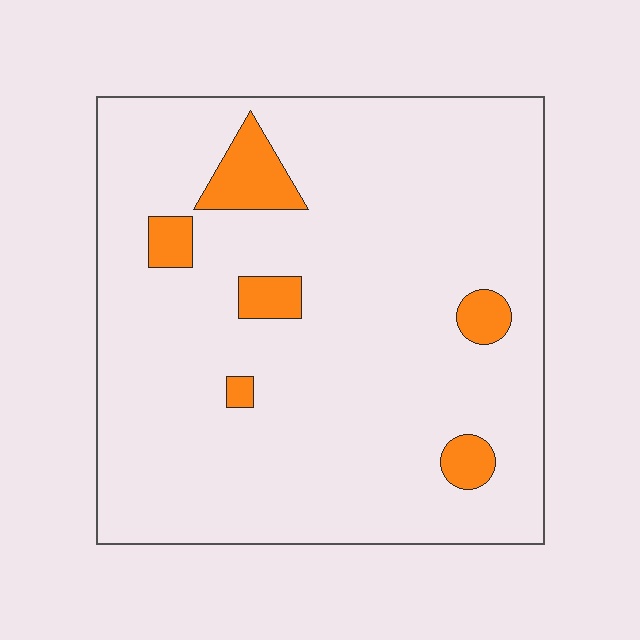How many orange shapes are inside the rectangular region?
6.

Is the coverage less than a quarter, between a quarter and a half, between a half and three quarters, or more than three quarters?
Less than a quarter.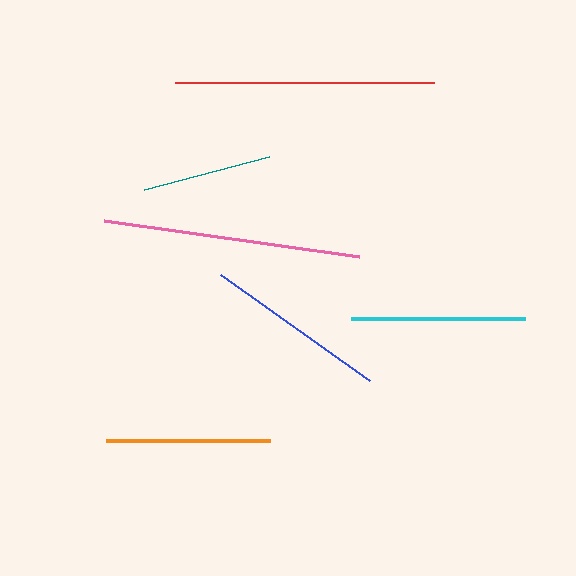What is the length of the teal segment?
The teal segment is approximately 129 pixels long.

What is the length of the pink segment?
The pink segment is approximately 258 pixels long.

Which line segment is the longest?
The red line is the longest at approximately 259 pixels.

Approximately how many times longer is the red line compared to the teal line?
The red line is approximately 2.0 times the length of the teal line.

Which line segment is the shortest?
The teal line is the shortest at approximately 129 pixels.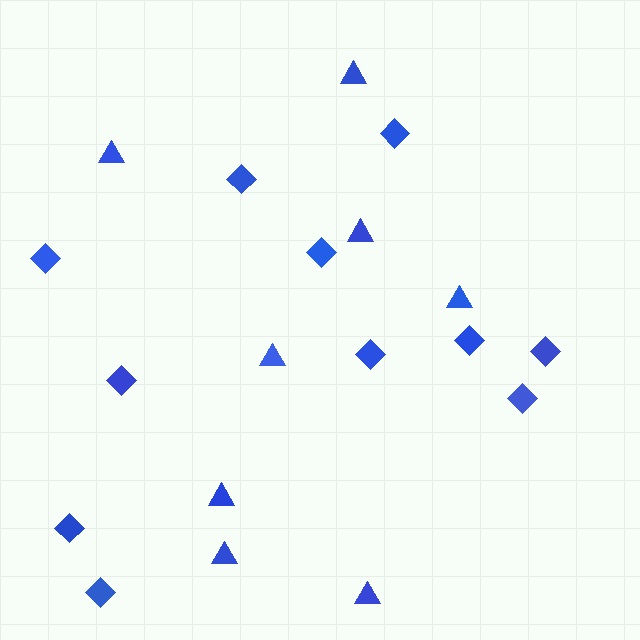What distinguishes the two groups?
There are 2 groups: one group of diamonds (11) and one group of triangles (8).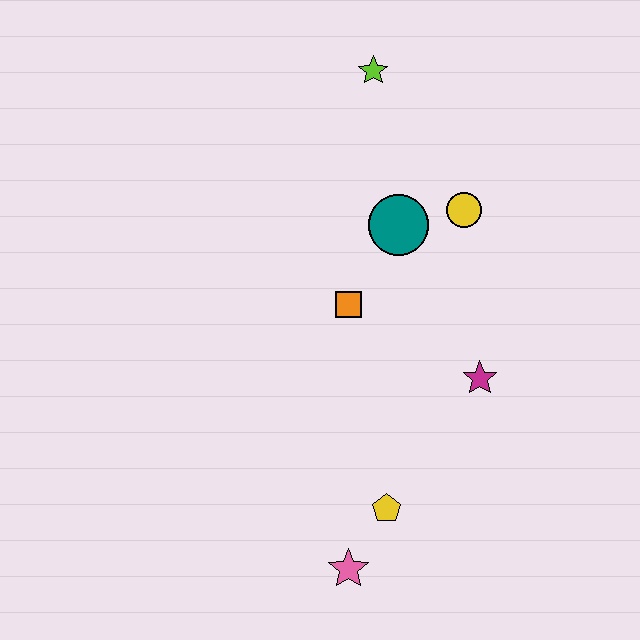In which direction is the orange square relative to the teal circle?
The orange square is below the teal circle.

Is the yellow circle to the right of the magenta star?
No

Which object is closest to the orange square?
The teal circle is closest to the orange square.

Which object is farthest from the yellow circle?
The pink star is farthest from the yellow circle.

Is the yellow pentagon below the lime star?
Yes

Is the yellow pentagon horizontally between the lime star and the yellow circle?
Yes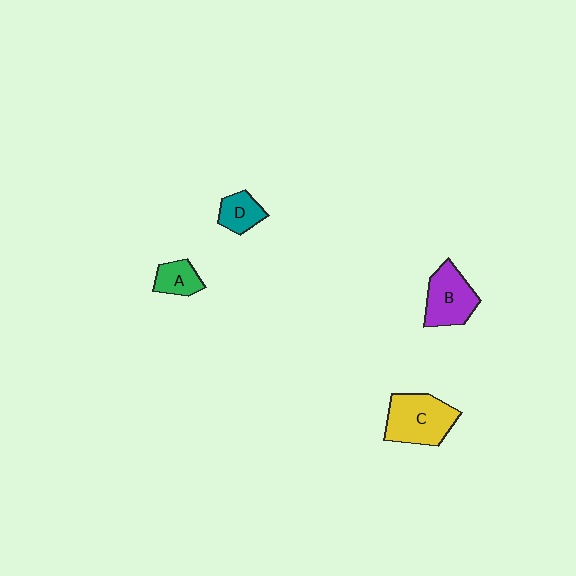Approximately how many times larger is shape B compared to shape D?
Approximately 1.8 times.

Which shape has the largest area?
Shape C (yellow).